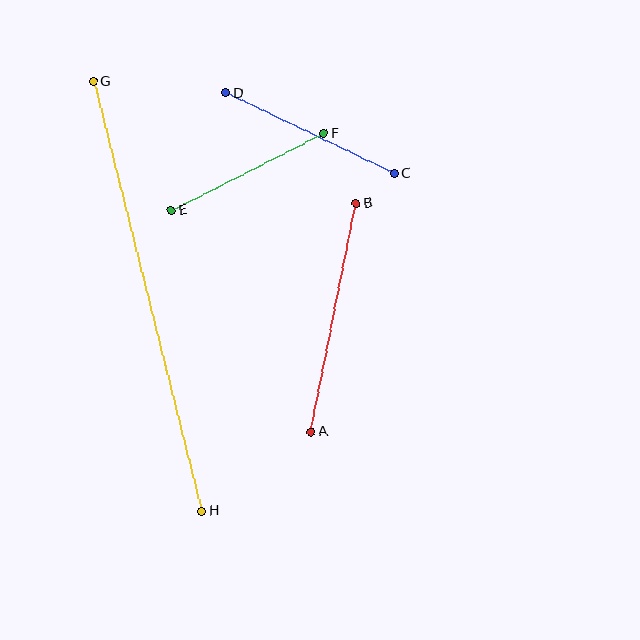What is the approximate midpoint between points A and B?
The midpoint is at approximately (334, 318) pixels.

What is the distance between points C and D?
The distance is approximately 186 pixels.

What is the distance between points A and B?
The distance is approximately 233 pixels.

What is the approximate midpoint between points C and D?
The midpoint is at approximately (310, 133) pixels.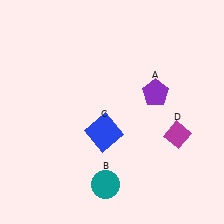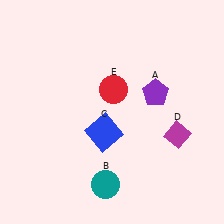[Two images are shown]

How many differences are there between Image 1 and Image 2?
There is 1 difference between the two images.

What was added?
A red circle (E) was added in Image 2.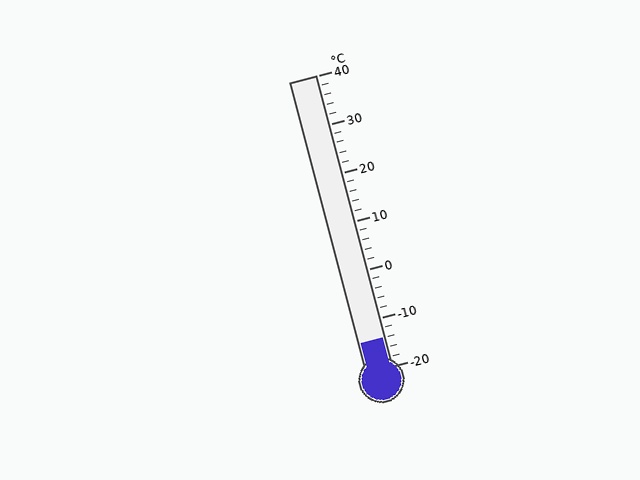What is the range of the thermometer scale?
The thermometer scale ranges from -20°C to 40°C.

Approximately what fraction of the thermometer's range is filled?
The thermometer is filled to approximately 10% of its range.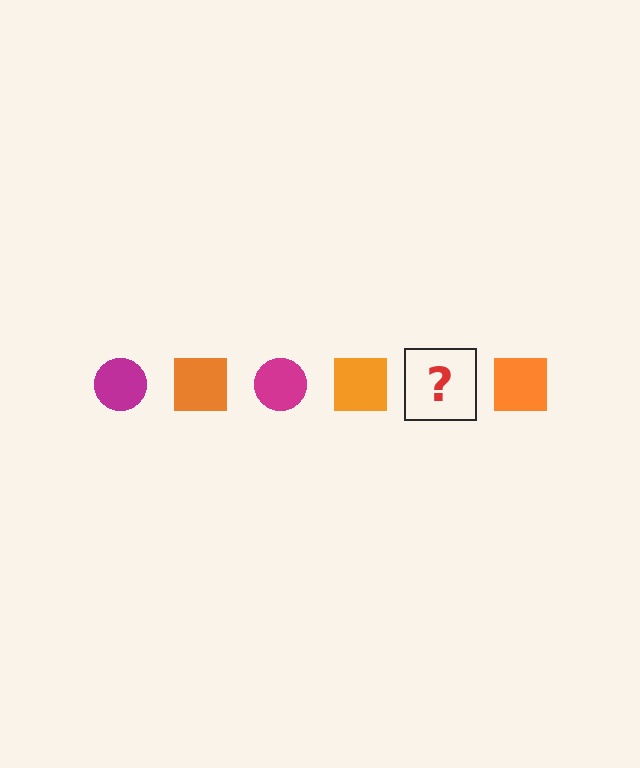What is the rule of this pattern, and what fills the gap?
The rule is that the pattern alternates between magenta circle and orange square. The gap should be filled with a magenta circle.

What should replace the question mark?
The question mark should be replaced with a magenta circle.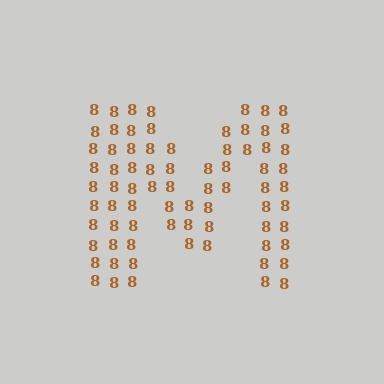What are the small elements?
The small elements are digit 8's.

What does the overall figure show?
The overall figure shows the letter M.